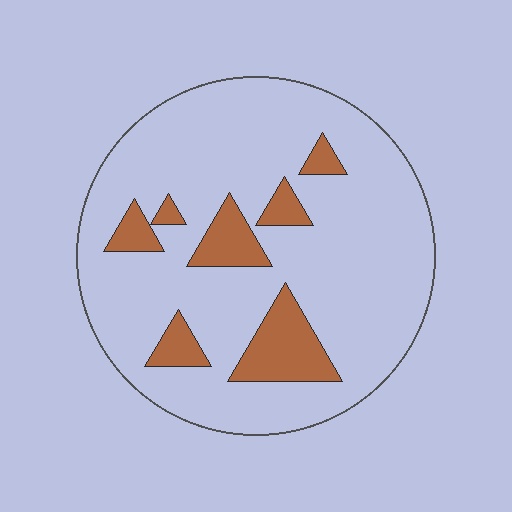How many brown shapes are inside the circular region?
7.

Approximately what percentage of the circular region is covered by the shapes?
Approximately 15%.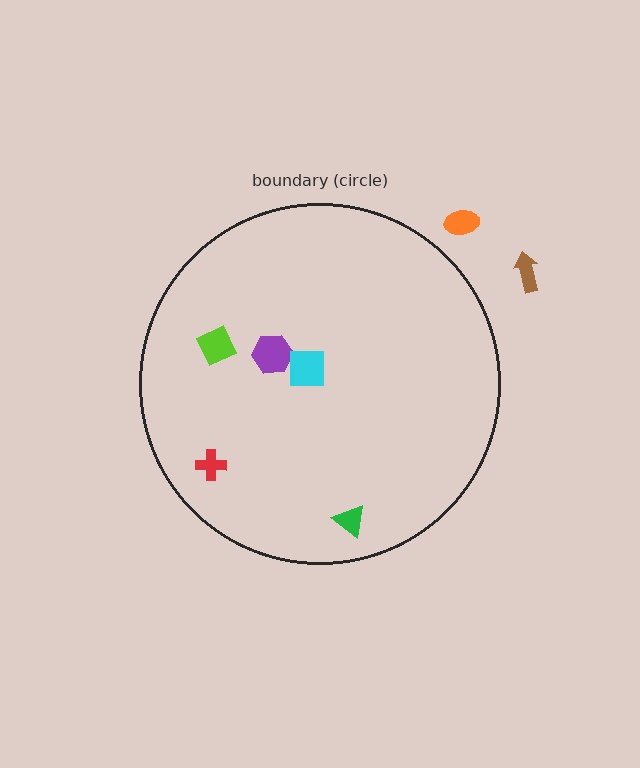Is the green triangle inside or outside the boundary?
Inside.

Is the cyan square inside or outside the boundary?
Inside.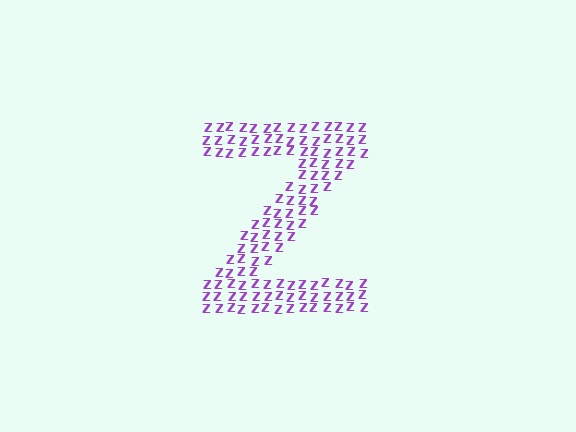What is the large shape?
The large shape is the letter Z.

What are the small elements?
The small elements are letter Z's.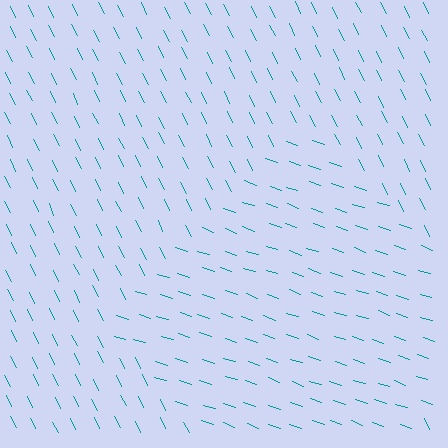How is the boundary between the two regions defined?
The boundary is defined purely by a change in line orientation (approximately 45 degrees difference). All lines are the same color and thickness.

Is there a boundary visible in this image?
Yes, there is a texture boundary formed by a change in line orientation.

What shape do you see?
I see a diamond.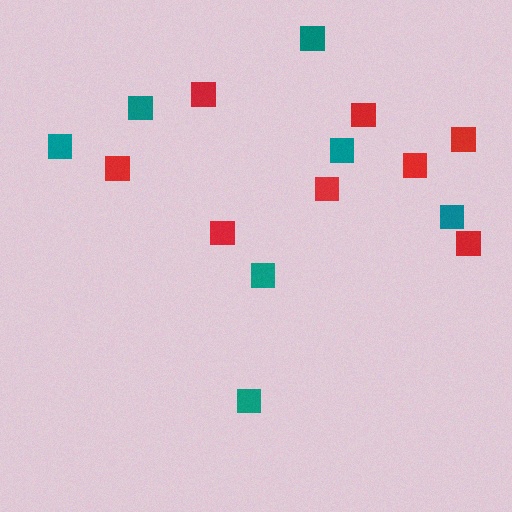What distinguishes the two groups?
There are 2 groups: one group of red squares (8) and one group of teal squares (7).